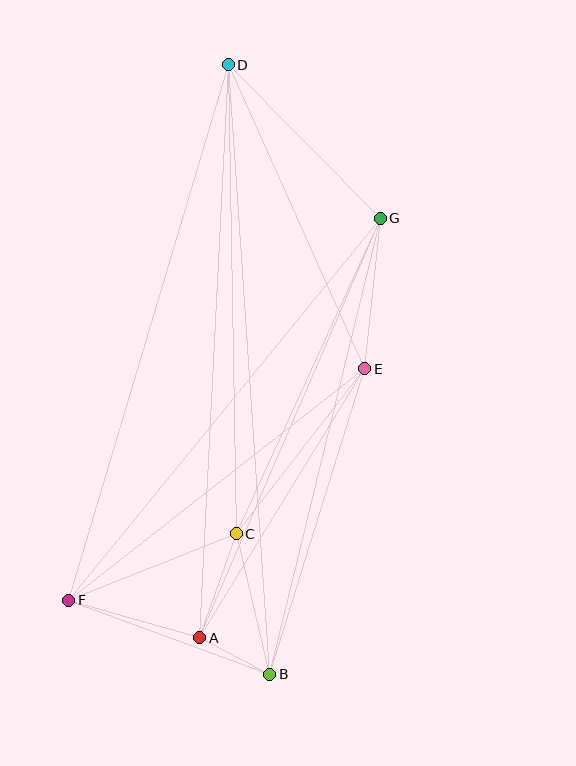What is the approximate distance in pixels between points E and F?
The distance between E and F is approximately 376 pixels.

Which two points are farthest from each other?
Points B and D are farthest from each other.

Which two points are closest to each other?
Points A and B are closest to each other.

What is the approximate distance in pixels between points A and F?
The distance between A and F is approximately 137 pixels.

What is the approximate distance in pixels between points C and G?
The distance between C and G is approximately 347 pixels.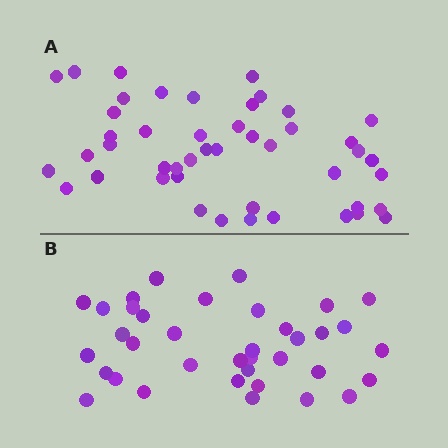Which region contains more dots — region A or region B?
Region A (the top region) has more dots.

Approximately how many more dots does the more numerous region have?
Region A has roughly 8 or so more dots than region B.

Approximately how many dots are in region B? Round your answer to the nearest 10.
About 40 dots. (The exact count is 37, which rounds to 40.)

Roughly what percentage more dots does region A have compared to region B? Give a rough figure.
About 25% more.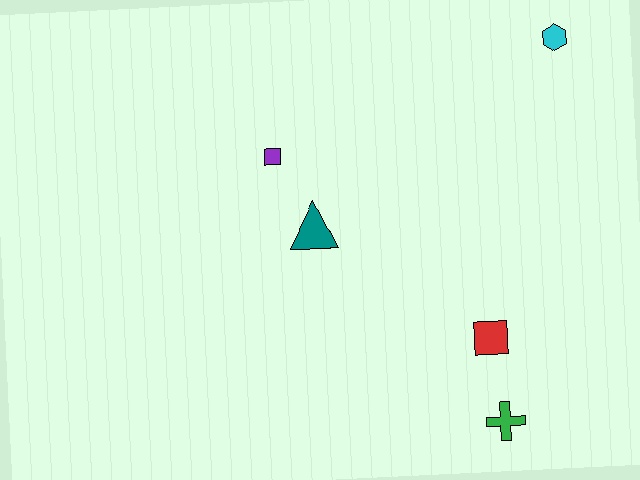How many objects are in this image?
There are 5 objects.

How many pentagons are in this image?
There are no pentagons.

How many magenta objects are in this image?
There are no magenta objects.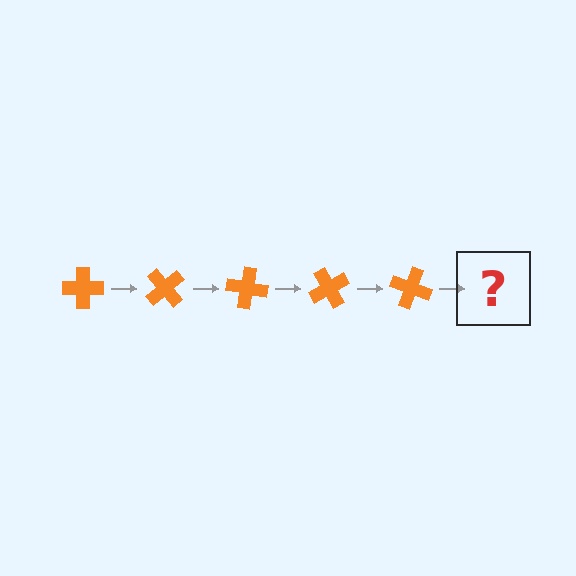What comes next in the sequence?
The next element should be an orange cross rotated 250 degrees.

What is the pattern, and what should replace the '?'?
The pattern is that the cross rotates 50 degrees each step. The '?' should be an orange cross rotated 250 degrees.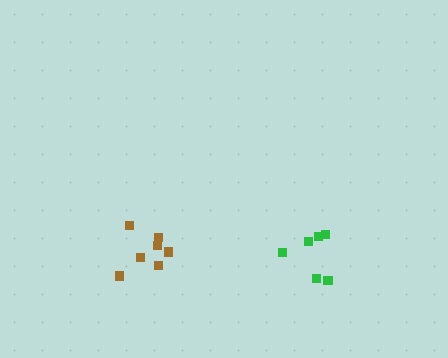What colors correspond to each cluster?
The clusters are colored: green, brown.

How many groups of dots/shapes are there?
There are 2 groups.